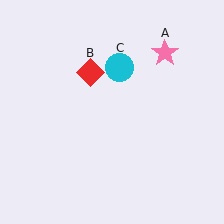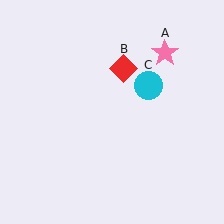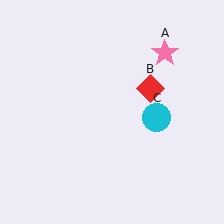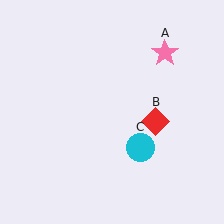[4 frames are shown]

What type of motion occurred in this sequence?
The red diamond (object B), cyan circle (object C) rotated clockwise around the center of the scene.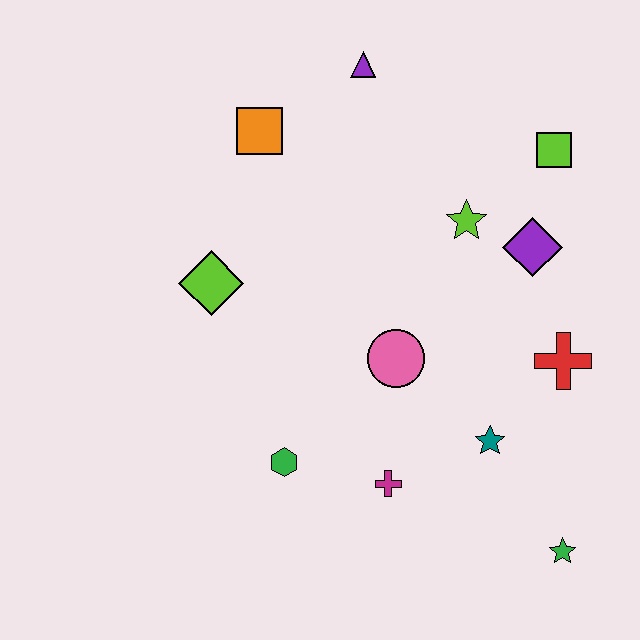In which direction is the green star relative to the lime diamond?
The green star is to the right of the lime diamond.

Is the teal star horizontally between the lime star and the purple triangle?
No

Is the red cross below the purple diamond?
Yes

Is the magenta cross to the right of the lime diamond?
Yes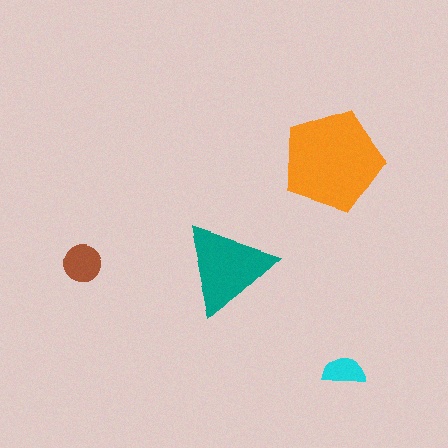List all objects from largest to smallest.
The orange pentagon, the teal triangle, the brown circle, the cyan semicircle.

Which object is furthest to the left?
The brown circle is leftmost.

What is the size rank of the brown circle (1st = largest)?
3rd.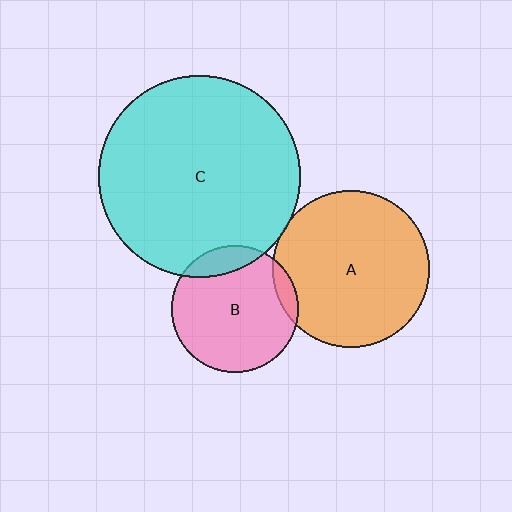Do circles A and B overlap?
Yes.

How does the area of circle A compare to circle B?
Approximately 1.5 times.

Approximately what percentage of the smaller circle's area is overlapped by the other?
Approximately 10%.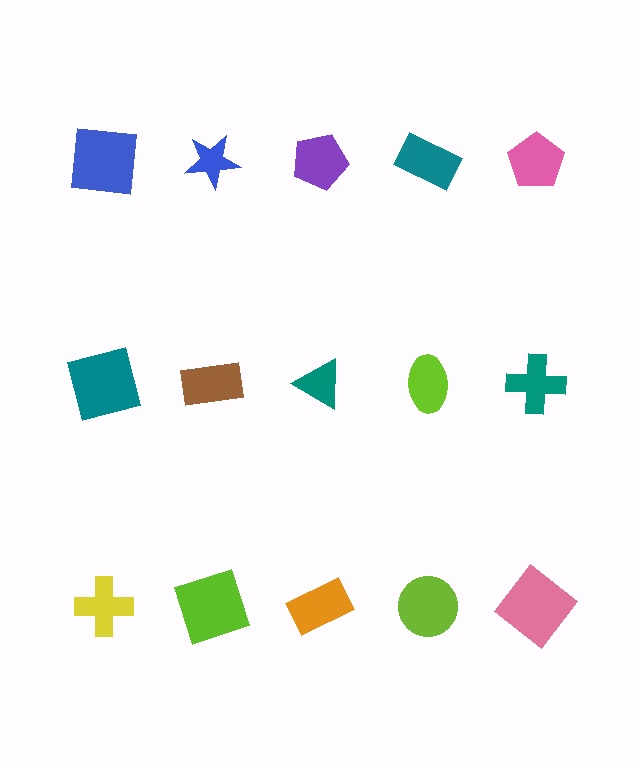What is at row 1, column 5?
A pink pentagon.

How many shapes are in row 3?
5 shapes.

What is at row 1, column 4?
A teal rectangle.